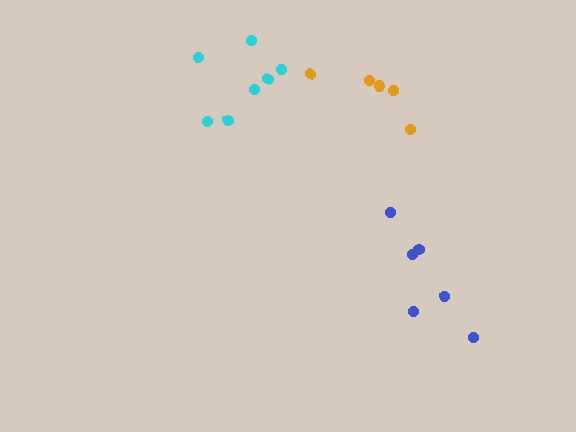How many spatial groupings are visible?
There are 3 spatial groupings.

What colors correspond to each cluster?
The clusters are colored: cyan, orange, blue.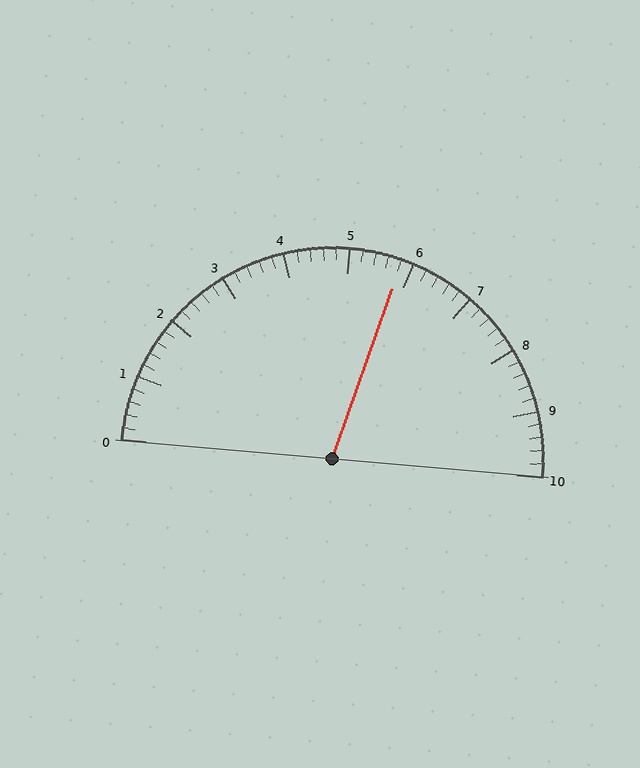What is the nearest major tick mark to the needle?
The nearest major tick mark is 6.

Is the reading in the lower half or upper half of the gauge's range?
The reading is in the upper half of the range (0 to 10).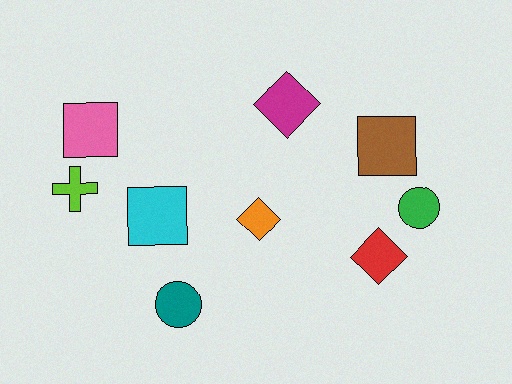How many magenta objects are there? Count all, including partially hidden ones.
There is 1 magenta object.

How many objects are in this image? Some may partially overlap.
There are 9 objects.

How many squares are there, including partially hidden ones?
There are 3 squares.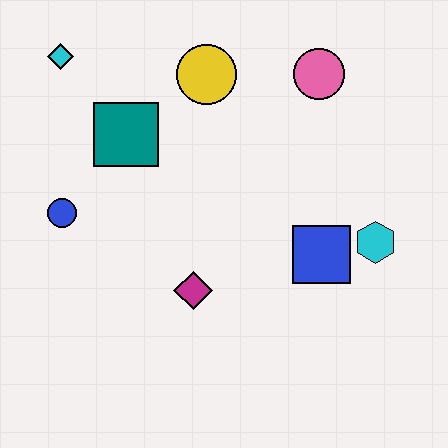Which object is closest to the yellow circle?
The teal square is closest to the yellow circle.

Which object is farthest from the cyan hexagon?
The cyan diamond is farthest from the cyan hexagon.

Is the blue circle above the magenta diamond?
Yes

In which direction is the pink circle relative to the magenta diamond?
The pink circle is above the magenta diamond.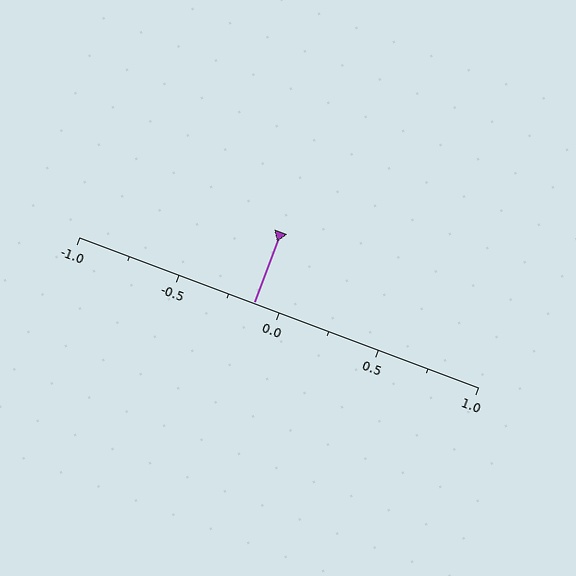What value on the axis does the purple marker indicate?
The marker indicates approximately -0.12.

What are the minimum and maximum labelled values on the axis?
The axis runs from -1.0 to 1.0.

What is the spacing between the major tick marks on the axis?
The major ticks are spaced 0.5 apart.